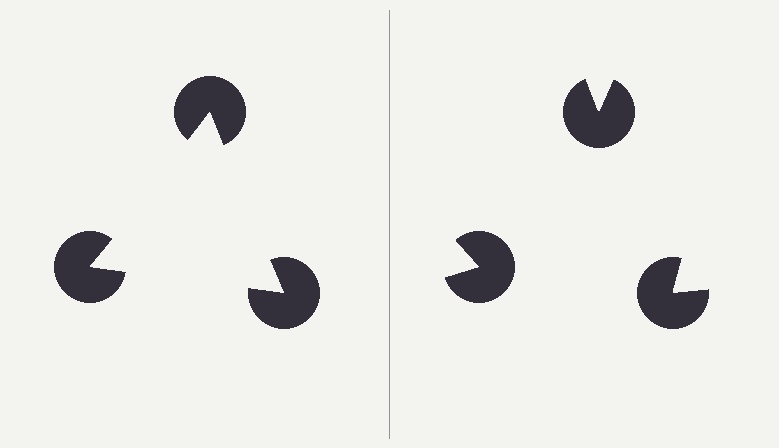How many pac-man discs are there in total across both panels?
6 — 3 on each side.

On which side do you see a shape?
An illusory triangle appears on the left side. On the right side the wedge cuts are rotated, so no coherent shape forms.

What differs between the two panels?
The pac-man discs are positioned identically on both sides; only the wedge orientations differ. On the left they align to a triangle; on the right they are misaligned.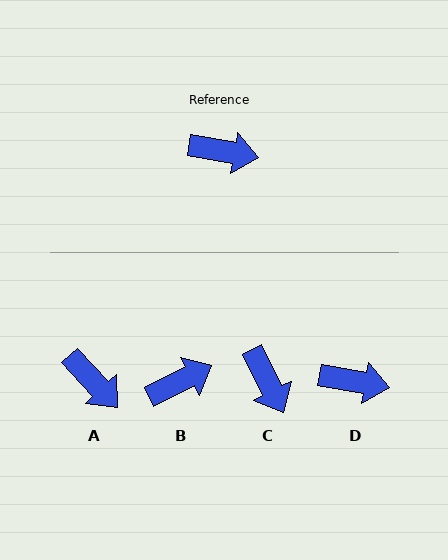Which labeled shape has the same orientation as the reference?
D.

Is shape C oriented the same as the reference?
No, it is off by about 54 degrees.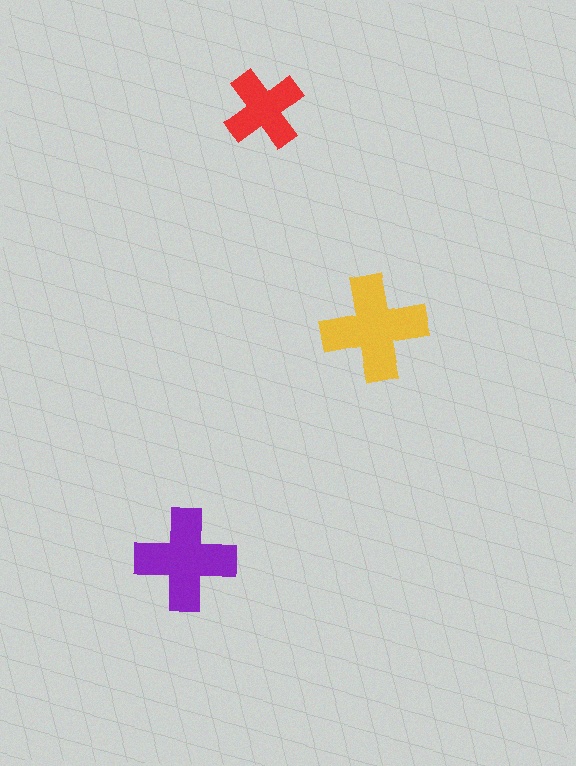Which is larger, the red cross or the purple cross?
The purple one.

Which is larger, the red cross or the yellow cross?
The yellow one.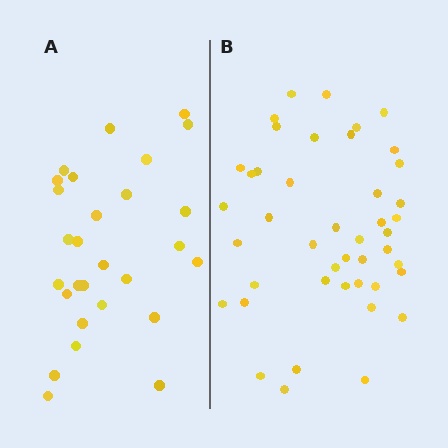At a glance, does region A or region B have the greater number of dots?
Region B (the right region) has more dots.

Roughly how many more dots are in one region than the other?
Region B has approximately 15 more dots than region A.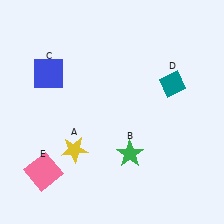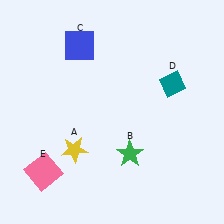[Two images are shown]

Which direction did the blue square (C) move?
The blue square (C) moved right.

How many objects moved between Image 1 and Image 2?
1 object moved between the two images.